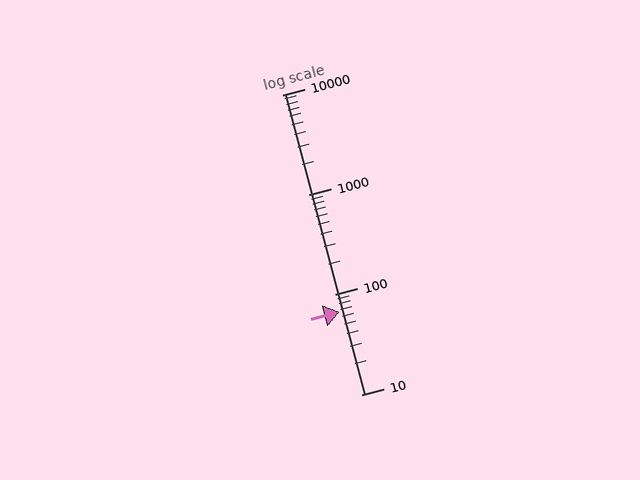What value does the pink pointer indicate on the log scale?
The pointer indicates approximately 67.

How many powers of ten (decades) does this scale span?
The scale spans 3 decades, from 10 to 10000.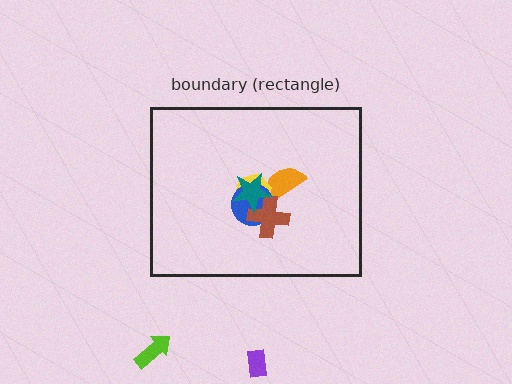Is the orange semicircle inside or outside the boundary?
Inside.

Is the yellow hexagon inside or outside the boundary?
Inside.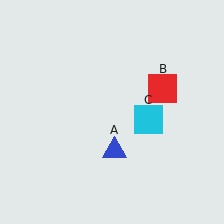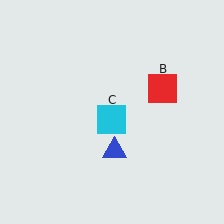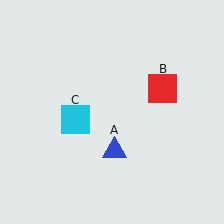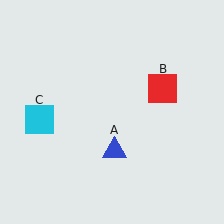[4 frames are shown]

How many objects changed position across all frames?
1 object changed position: cyan square (object C).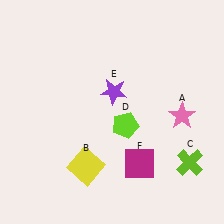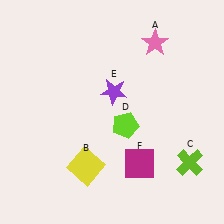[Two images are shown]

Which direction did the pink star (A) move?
The pink star (A) moved up.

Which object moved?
The pink star (A) moved up.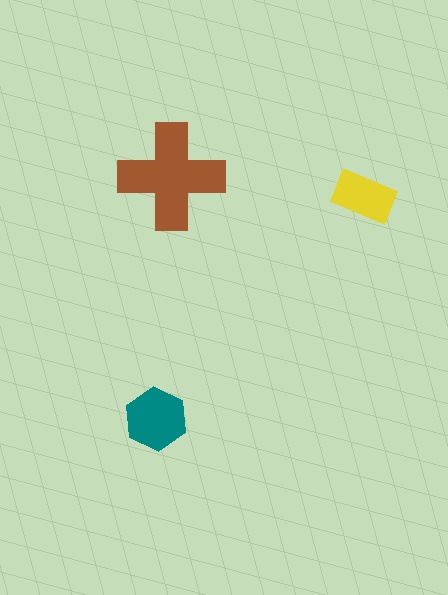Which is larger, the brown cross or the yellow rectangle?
The brown cross.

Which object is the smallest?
The yellow rectangle.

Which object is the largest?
The brown cross.